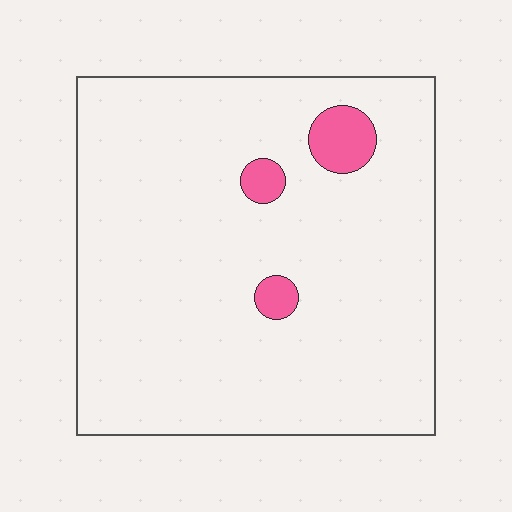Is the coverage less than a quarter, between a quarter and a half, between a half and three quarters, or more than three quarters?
Less than a quarter.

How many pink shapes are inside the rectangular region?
3.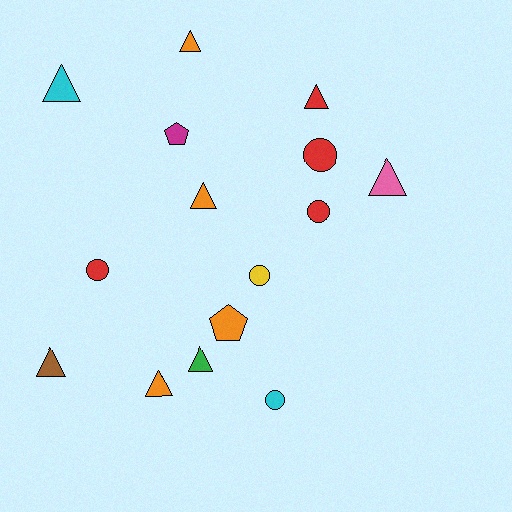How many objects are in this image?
There are 15 objects.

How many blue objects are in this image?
There are no blue objects.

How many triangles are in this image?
There are 8 triangles.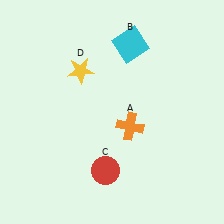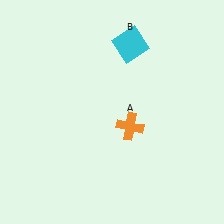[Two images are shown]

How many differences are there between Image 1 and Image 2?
There are 2 differences between the two images.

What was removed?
The yellow star (D), the red circle (C) were removed in Image 2.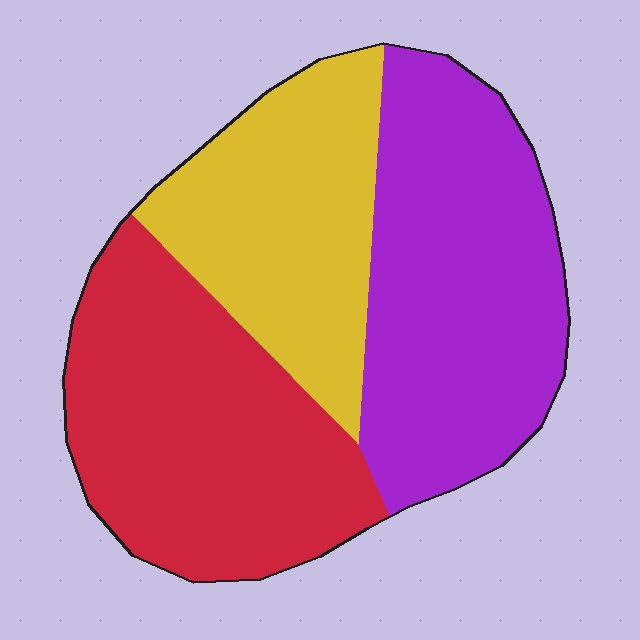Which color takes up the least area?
Yellow, at roughly 25%.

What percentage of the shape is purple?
Purple takes up about three eighths (3/8) of the shape.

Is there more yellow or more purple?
Purple.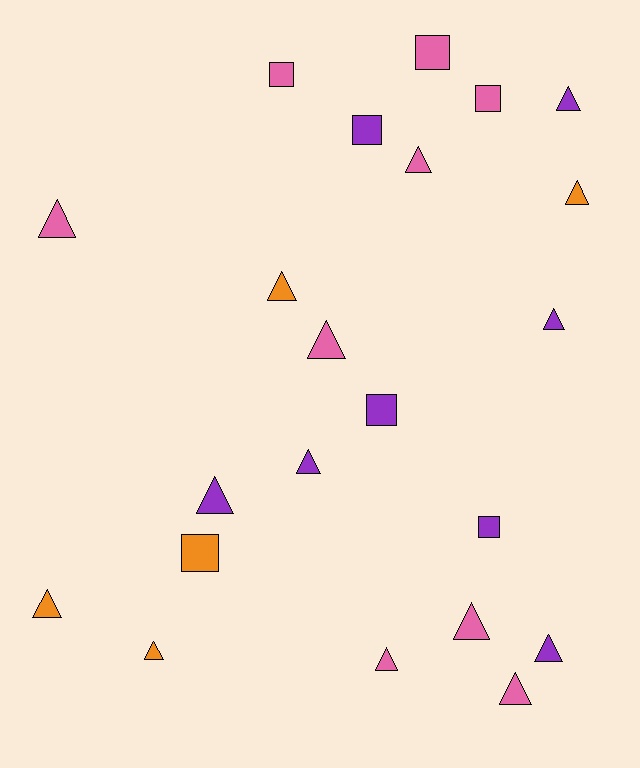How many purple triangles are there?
There are 5 purple triangles.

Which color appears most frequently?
Pink, with 9 objects.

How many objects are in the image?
There are 22 objects.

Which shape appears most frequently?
Triangle, with 15 objects.